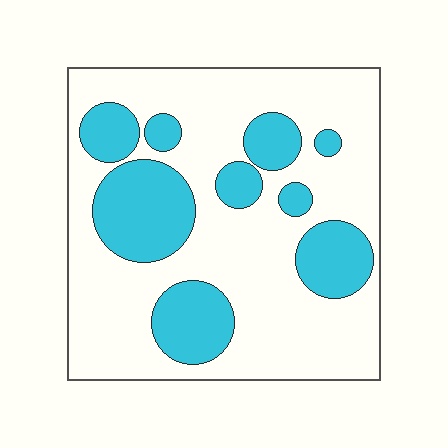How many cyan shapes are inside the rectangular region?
9.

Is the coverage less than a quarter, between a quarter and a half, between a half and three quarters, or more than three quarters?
Between a quarter and a half.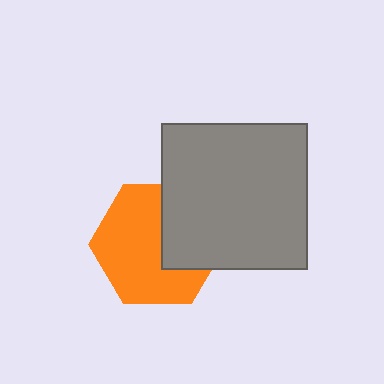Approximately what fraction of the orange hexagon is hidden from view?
Roughly 35% of the orange hexagon is hidden behind the gray square.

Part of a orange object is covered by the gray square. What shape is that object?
It is a hexagon.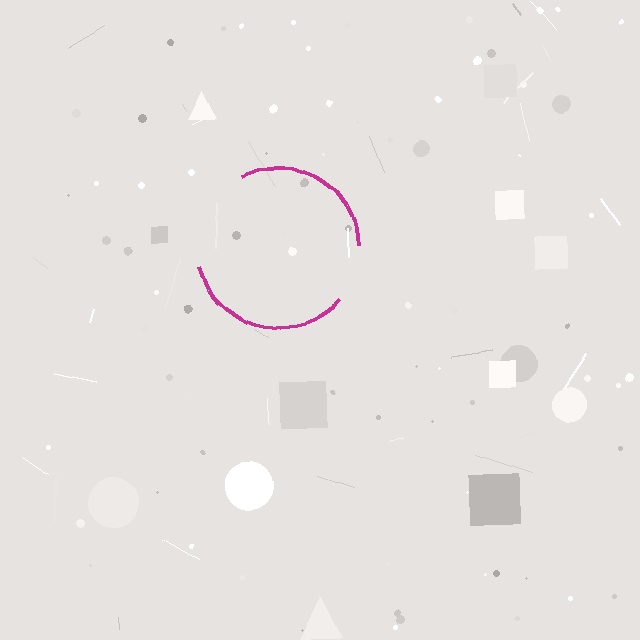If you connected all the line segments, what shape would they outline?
They would outline a circle.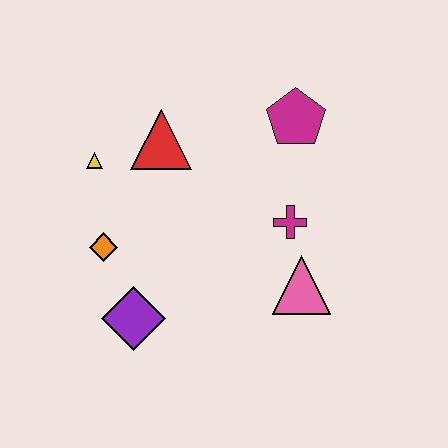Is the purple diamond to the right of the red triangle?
No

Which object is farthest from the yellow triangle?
The pink triangle is farthest from the yellow triangle.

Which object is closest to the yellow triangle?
The red triangle is closest to the yellow triangle.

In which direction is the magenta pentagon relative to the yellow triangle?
The magenta pentagon is to the right of the yellow triangle.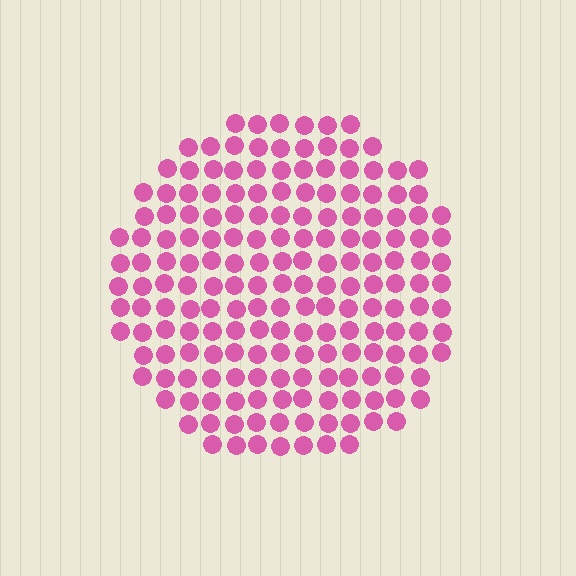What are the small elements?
The small elements are circles.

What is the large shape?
The large shape is a circle.